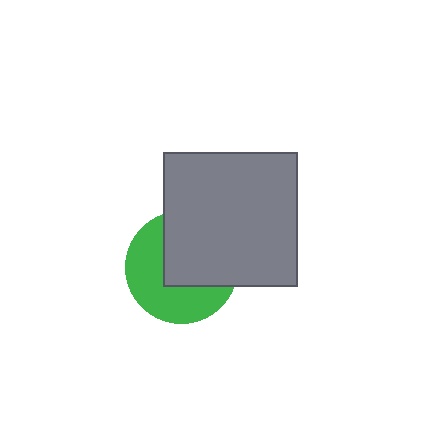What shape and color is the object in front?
The object in front is a gray square.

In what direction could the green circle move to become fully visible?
The green circle could move toward the lower-left. That would shift it out from behind the gray square entirely.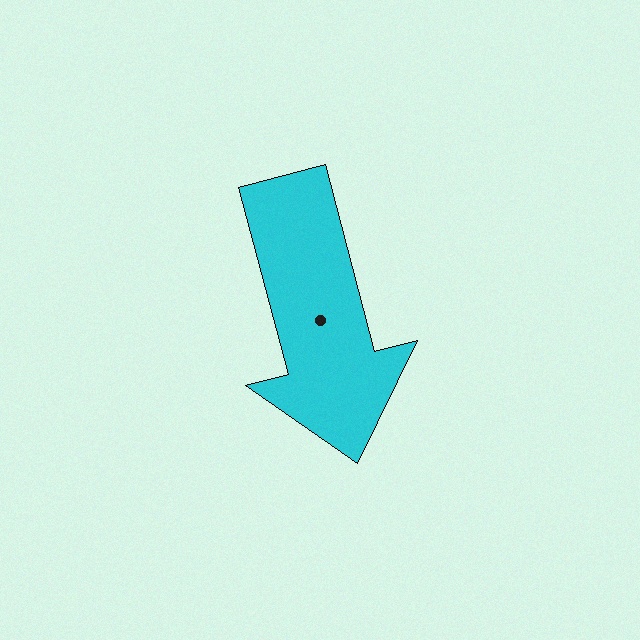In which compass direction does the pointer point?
South.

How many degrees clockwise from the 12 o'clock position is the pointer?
Approximately 165 degrees.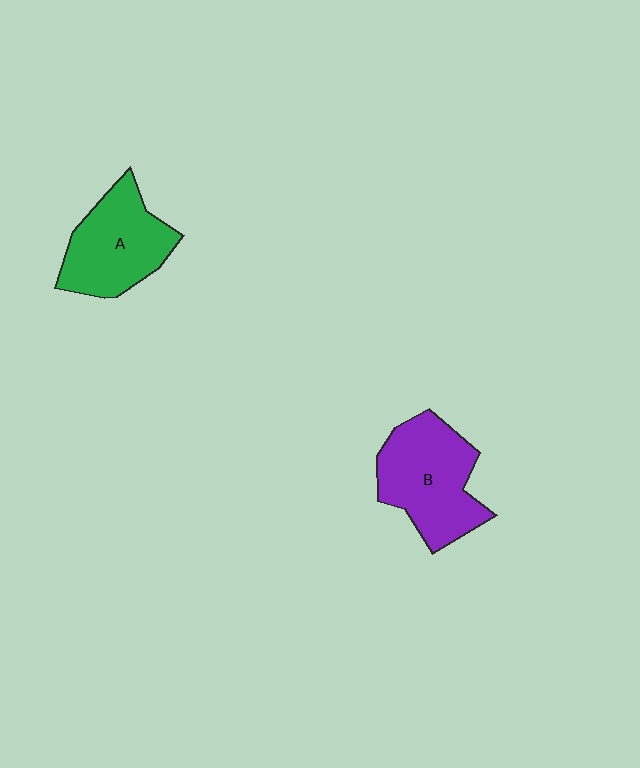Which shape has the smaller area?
Shape A (green).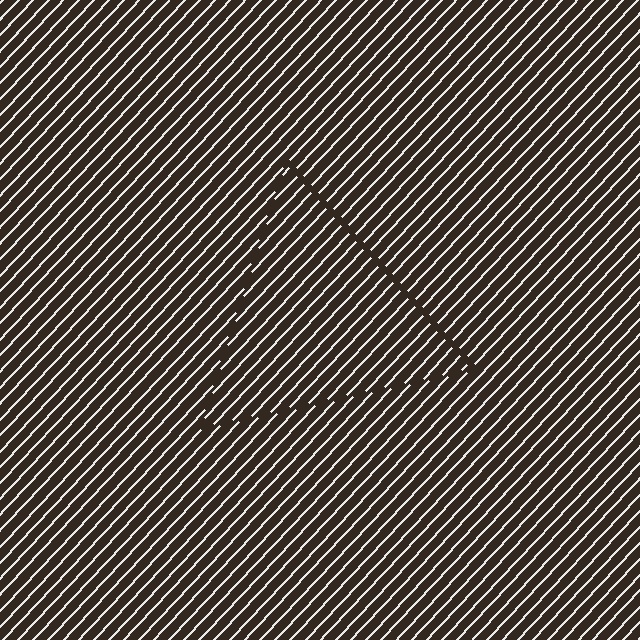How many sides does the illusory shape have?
3 sides — the line-ends trace a triangle.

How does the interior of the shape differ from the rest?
The interior of the shape contains the same grating, shifted by half a period — the contour is defined by the phase discontinuity where line-ends from the inner and outer gratings abut.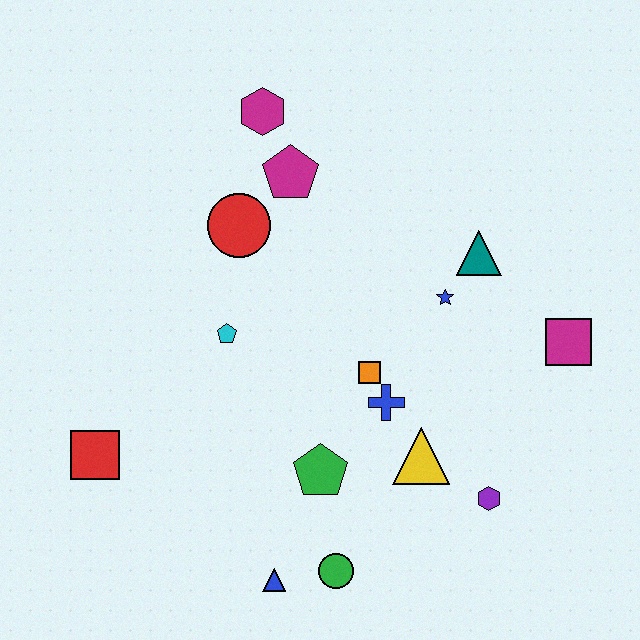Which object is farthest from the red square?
The magenta square is farthest from the red square.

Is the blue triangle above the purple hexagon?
No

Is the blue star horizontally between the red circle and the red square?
No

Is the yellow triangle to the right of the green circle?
Yes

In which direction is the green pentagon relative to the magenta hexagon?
The green pentagon is below the magenta hexagon.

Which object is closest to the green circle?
The blue triangle is closest to the green circle.